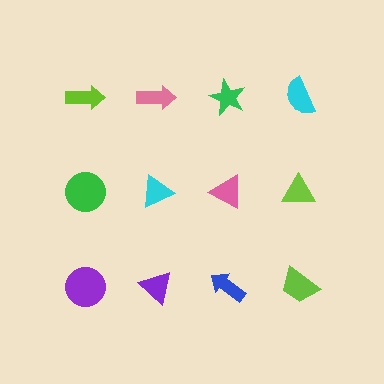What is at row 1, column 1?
A lime arrow.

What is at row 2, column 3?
A pink triangle.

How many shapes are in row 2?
4 shapes.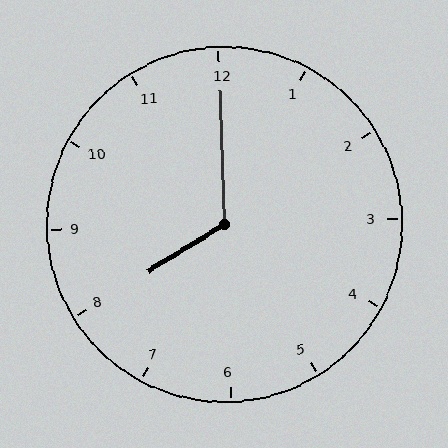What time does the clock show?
8:00.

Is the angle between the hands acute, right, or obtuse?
It is obtuse.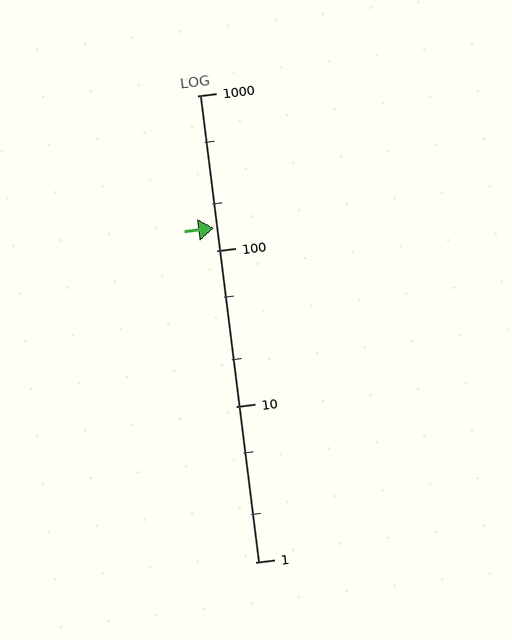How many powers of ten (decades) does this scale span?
The scale spans 3 decades, from 1 to 1000.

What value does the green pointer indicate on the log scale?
The pointer indicates approximately 140.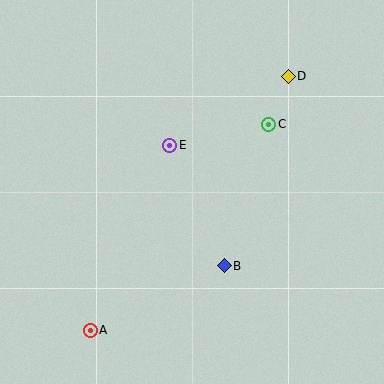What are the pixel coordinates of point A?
Point A is at (90, 330).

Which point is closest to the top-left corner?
Point E is closest to the top-left corner.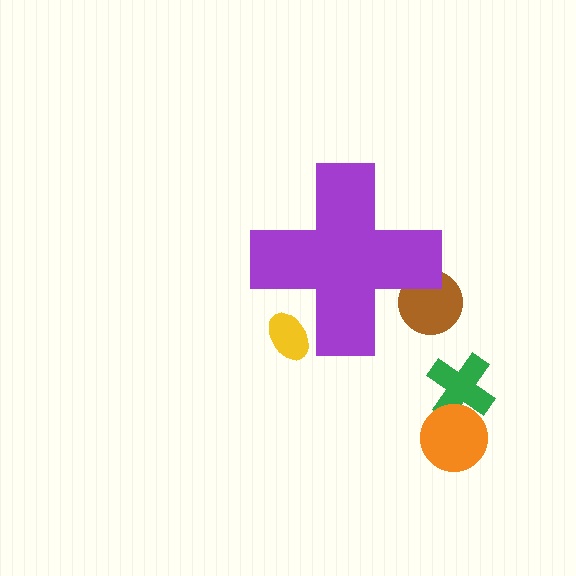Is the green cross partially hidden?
No, the green cross is fully visible.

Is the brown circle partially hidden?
Yes, the brown circle is partially hidden behind the purple cross.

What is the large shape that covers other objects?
A purple cross.